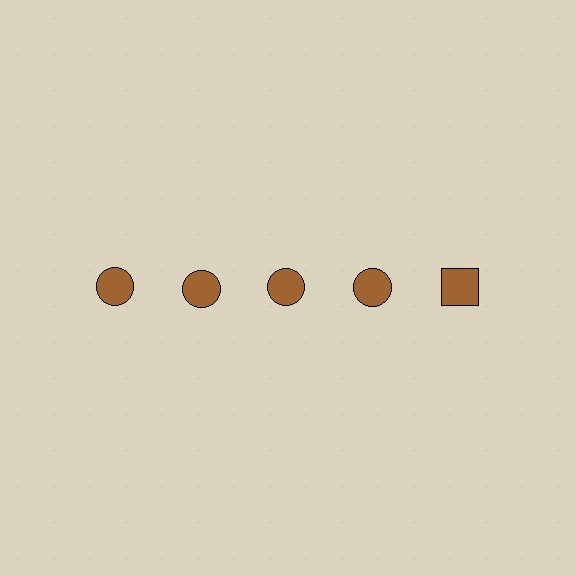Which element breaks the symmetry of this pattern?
The brown square in the top row, rightmost column breaks the symmetry. All other shapes are brown circles.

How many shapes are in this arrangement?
There are 5 shapes arranged in a grid pattern.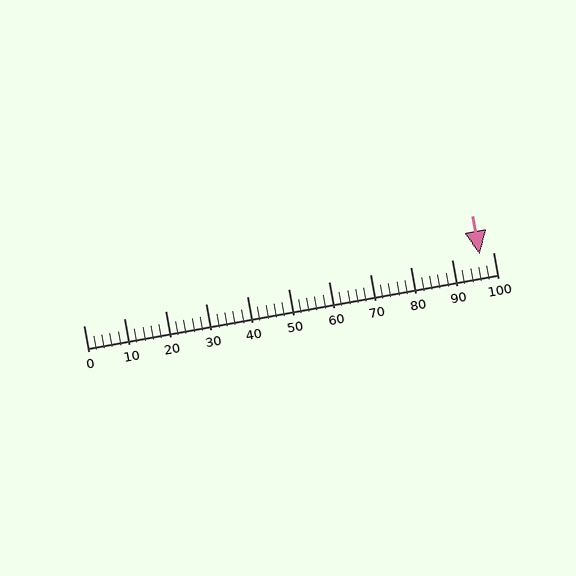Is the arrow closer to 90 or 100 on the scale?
The arrow is closer to 100.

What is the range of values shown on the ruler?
The ruler shows values from 0 to 100.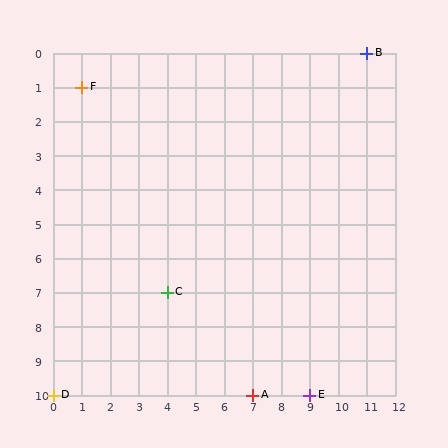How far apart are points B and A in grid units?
Points B and A are 4 columns and 10 rows apart (about 10.8 grid units diagonally).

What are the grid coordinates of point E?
Point E is at grid coordinates (9, 10).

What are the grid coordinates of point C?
Point C is at grid coordinates (4, 7).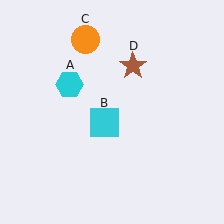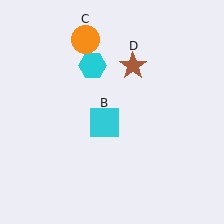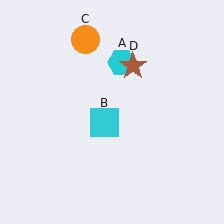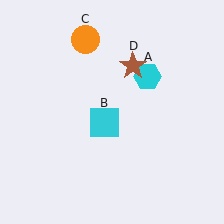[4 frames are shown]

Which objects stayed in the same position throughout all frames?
Cyan square (object B) and orange circle (object C) and brown star (object D) remained stationary.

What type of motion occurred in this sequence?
The cyan hexagon (object A) rotated clockwise around the center of the scene.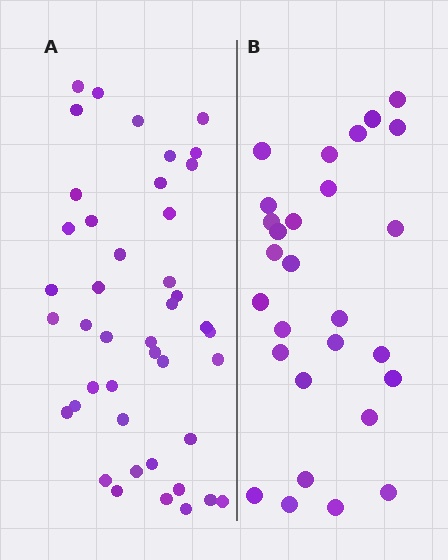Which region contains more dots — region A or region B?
Region A (the left region) has more dots.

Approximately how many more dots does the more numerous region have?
Region A has approximately 15 more dots than region B.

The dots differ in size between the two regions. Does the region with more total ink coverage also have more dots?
No. Region B has more total ink coverage because its dots are larger, but region A actually contains more individual dots. Total area can be misleading — the number of items is what matters here.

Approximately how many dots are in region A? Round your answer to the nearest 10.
About 40 dots. (The exact count is 43, which rounds to 40.)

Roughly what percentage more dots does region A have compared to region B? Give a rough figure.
About 55% more.